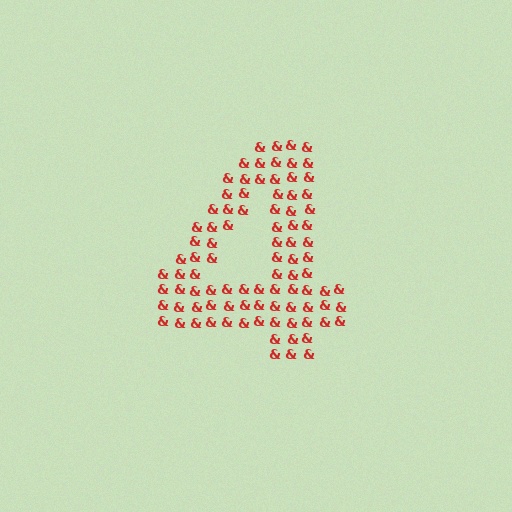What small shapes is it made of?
It is made of small ampersands.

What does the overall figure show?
The overall figure shows the digit 4.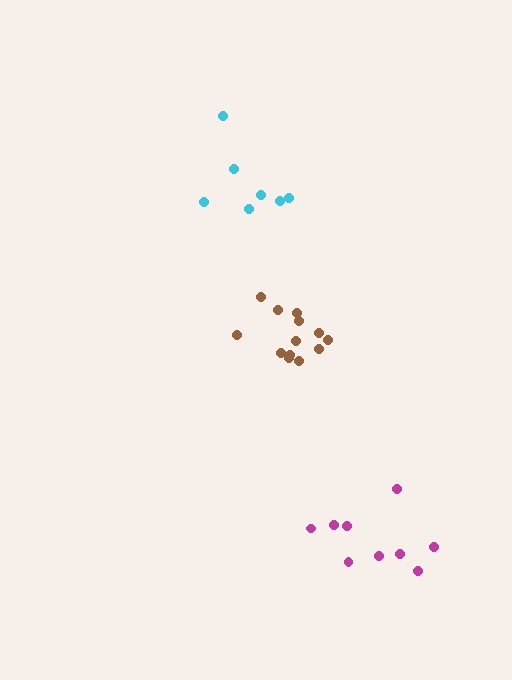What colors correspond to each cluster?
The clusters are colored: brown, cyan, magenta.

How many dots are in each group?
Group 1: 13 dots, Group 2: 7 dots, Group 3: 9 dots (29 total).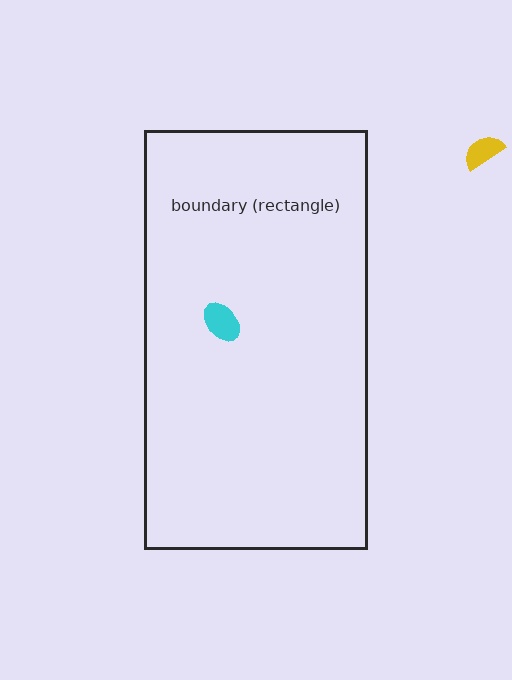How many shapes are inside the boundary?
1 inside, 1 outside.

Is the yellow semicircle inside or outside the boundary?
Outside.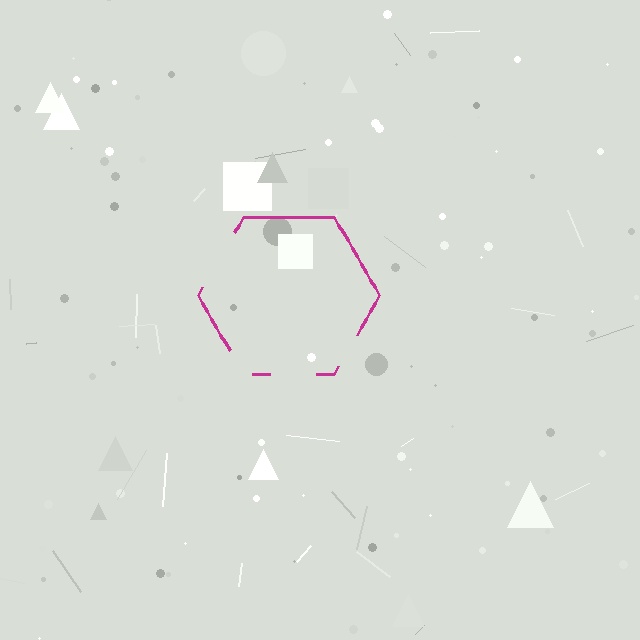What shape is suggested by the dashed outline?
The dashed outline suggests a hexagon.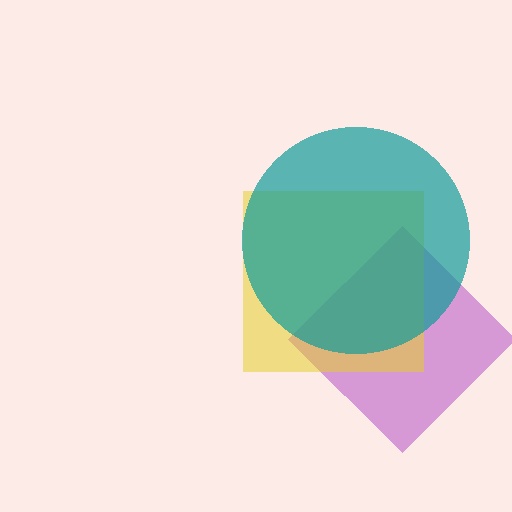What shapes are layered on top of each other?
The layered shapes are: a purple diamond, a yellow square, a teal circle.